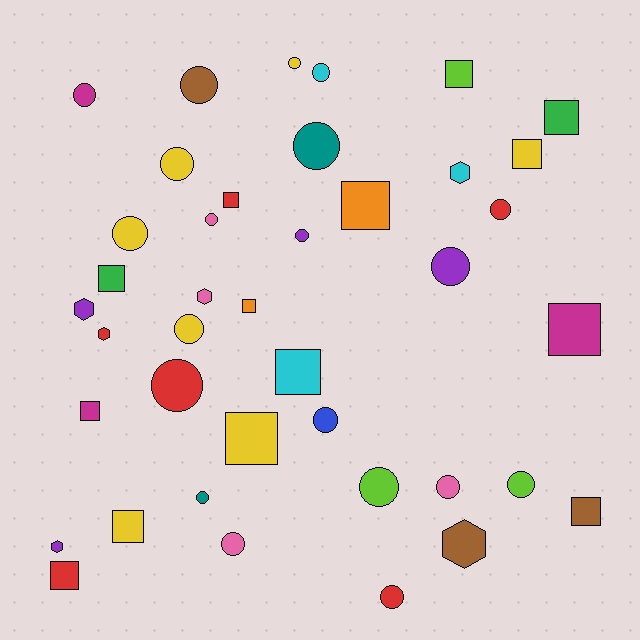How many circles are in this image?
There are 20 circles.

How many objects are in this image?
There are 40 objects.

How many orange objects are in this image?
There are 2 orange objects.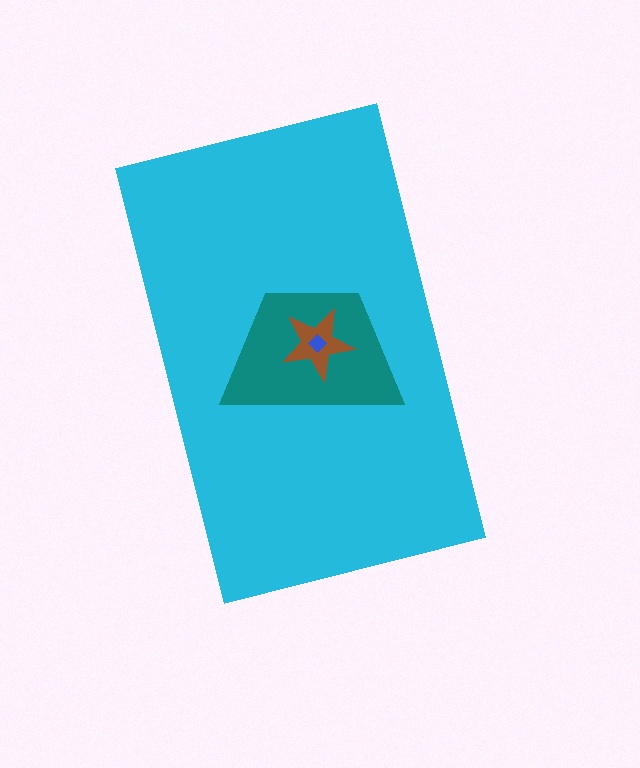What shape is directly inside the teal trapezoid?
The brown star.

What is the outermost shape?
The cyan rectangle.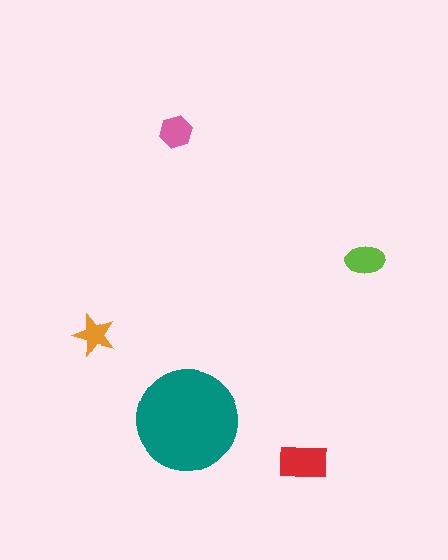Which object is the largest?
The teal circle.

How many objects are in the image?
There are 5 objects in the image.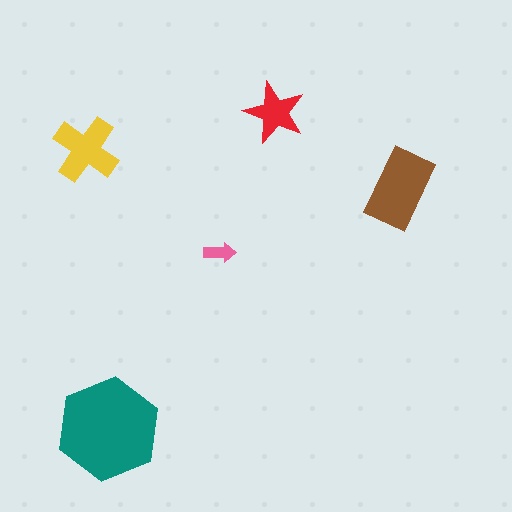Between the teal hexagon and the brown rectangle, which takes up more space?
The teal hexagon.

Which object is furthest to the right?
The brown rectangle is rightmost.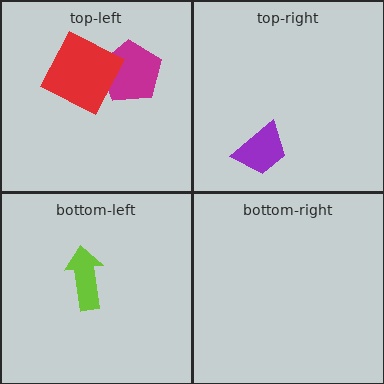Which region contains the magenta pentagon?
The top-left region.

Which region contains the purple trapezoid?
The top-right region.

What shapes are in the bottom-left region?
The lime arrow.